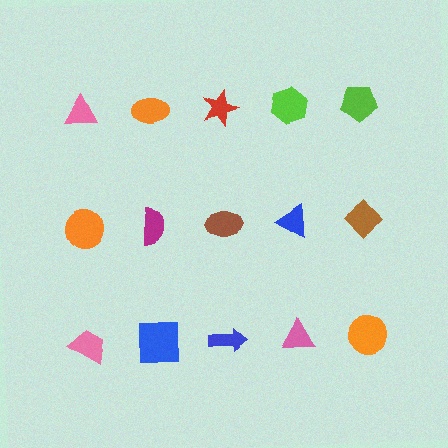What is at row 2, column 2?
A magenta semicircle.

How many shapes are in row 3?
5 shapes.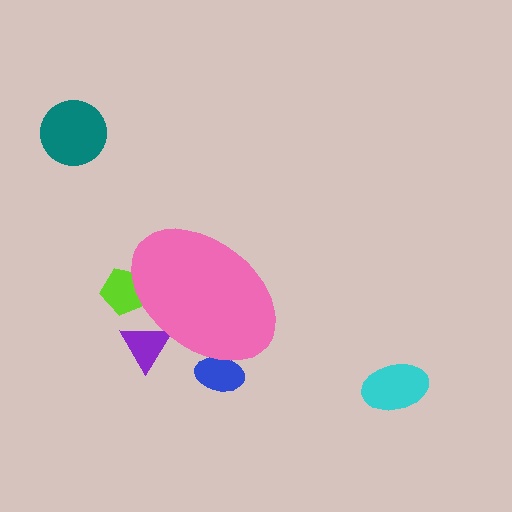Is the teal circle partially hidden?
No, the teal circle is fully visible.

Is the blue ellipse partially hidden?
Yes, the blue ellipse is partially hidden behind the pink ellipse.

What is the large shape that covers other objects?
A pink ellipse.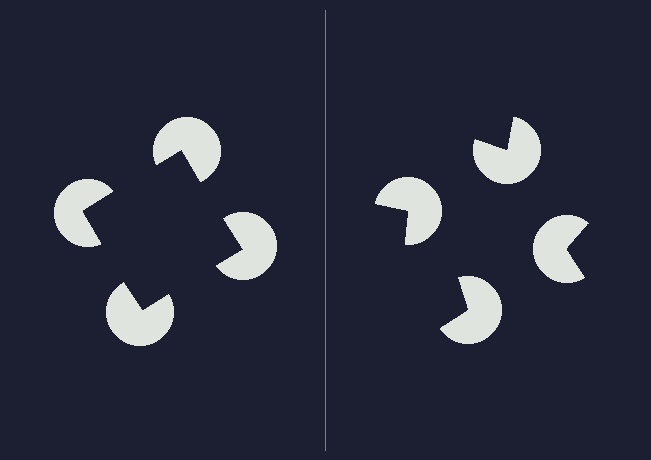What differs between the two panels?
The pac-man discs are positioned identically on both sides; only the wedge orientations differ. On the left they align to a square; on the right they are misaligned.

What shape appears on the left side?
An illusory square.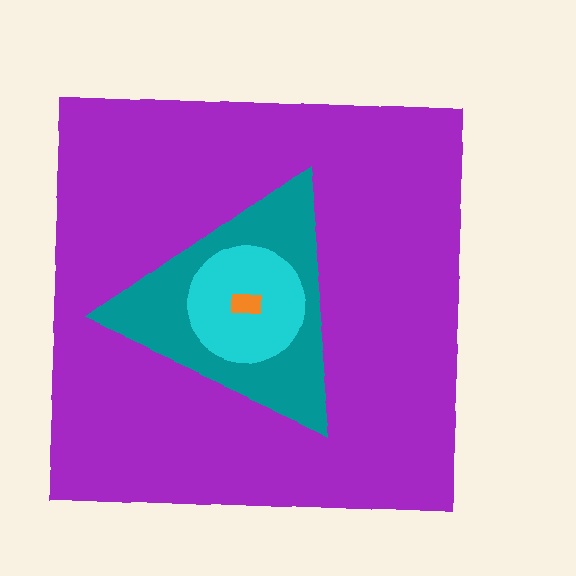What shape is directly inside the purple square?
The teal triangle.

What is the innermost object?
The orange rectangle.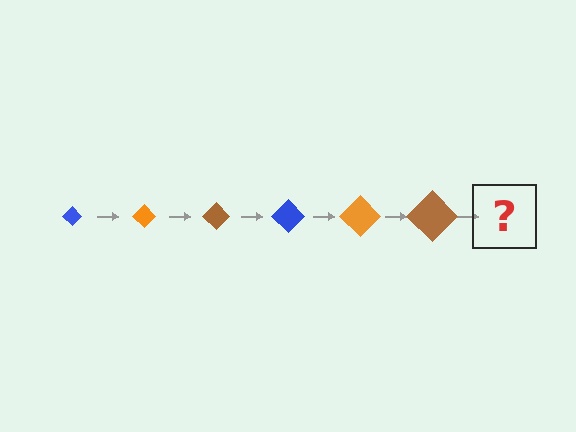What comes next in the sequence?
The next element should be a blue diamond, larger than the previous one.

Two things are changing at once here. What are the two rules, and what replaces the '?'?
The two rules are that the diamond grows larger each step and the color cycles through blue, orange, and brown. The '?' should be a blue diamond, larger than the previous one.